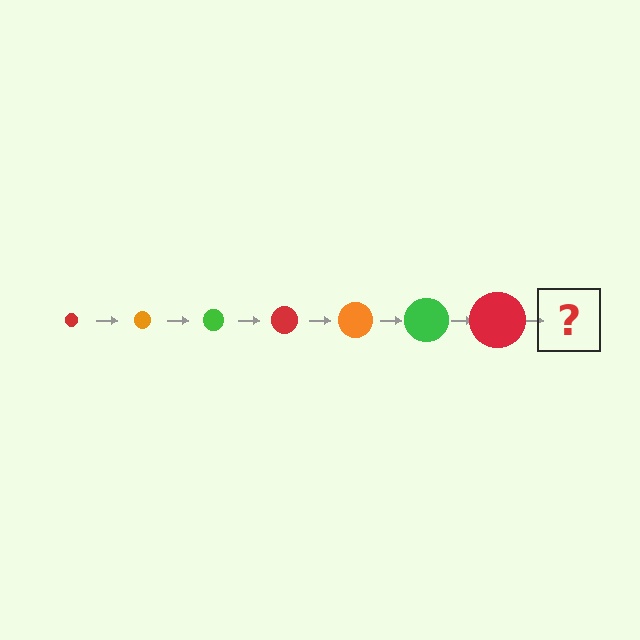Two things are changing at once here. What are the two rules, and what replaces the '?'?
The two rules are that the circle grows larger each step and the color cycles through red, orange, and green. The '?' should be an orange circle, larger than the previous one.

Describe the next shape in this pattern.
It should be an orange circle, larger than the previous one.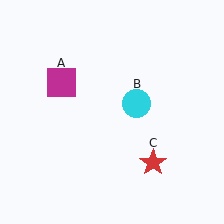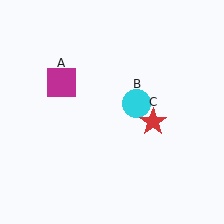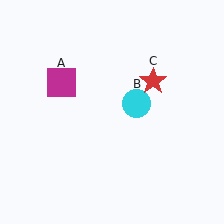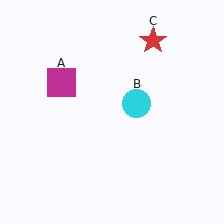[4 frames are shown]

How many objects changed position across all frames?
1 object changed position: red star (object C).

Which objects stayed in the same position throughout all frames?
Magenta square (object A) and cyan circle (object B) remained stationary.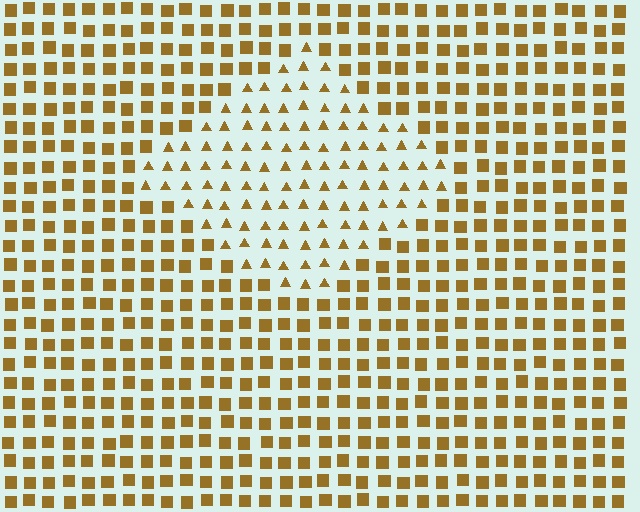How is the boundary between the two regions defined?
The boundary is defined by a change in element shape: triangles inside vs. squares outside. All elements share the same color and spacing.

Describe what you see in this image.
The image is filled with small brown elements arranged in a uniform grid. A diamond-shaped region contains triangles, while the surrounding area contains squares. The boundary is defined purely by the change in element shape.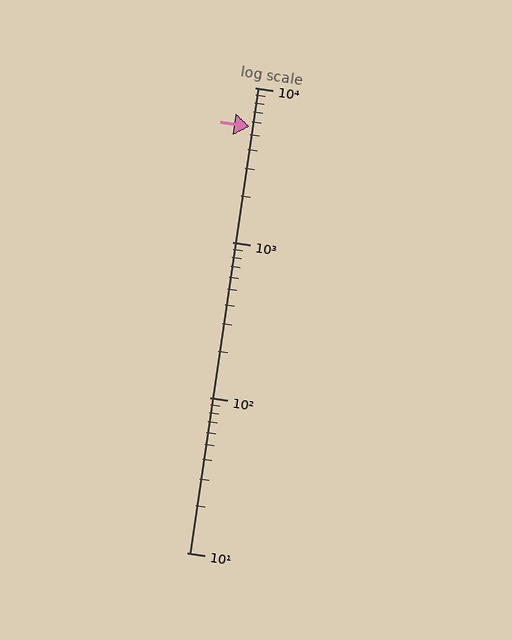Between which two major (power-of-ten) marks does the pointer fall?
The pointer is between 1000 and 10000.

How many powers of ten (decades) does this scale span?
The scale spans 3 decades, from 10 to 10000.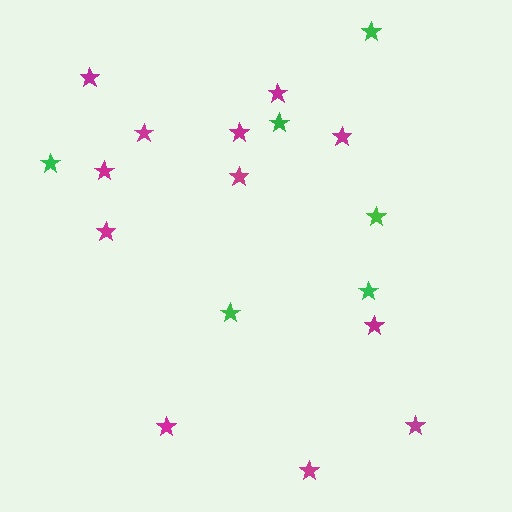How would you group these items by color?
There are 2 groups: one group of green stars (6) and one group of magenta stars (12).